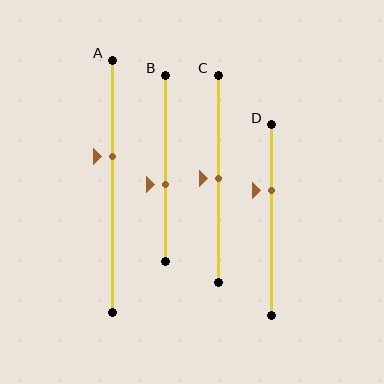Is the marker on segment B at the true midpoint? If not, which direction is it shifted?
No, the marker on segment B is shifted downward by about 9% of the segment length.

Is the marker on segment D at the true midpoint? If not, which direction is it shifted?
No, the marker on segment D is shifted upward by about 16% of the segment length.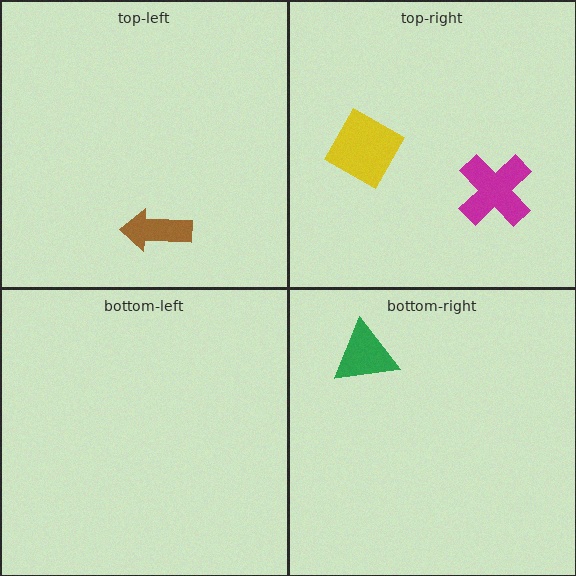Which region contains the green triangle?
The bottom-right region.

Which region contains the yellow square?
The top-right region.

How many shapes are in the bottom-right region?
1.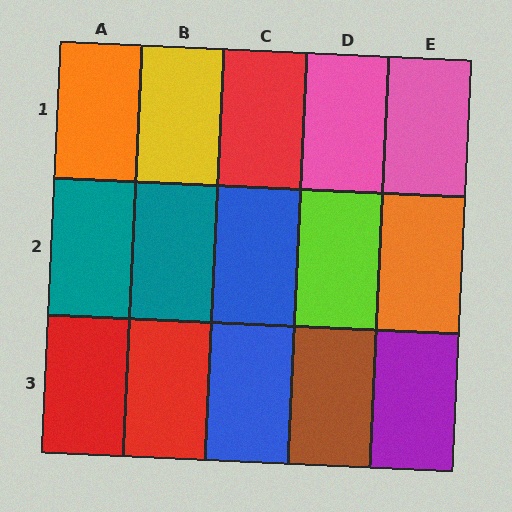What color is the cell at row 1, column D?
Pink.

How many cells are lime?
1 cell is lime.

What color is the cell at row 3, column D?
Brown.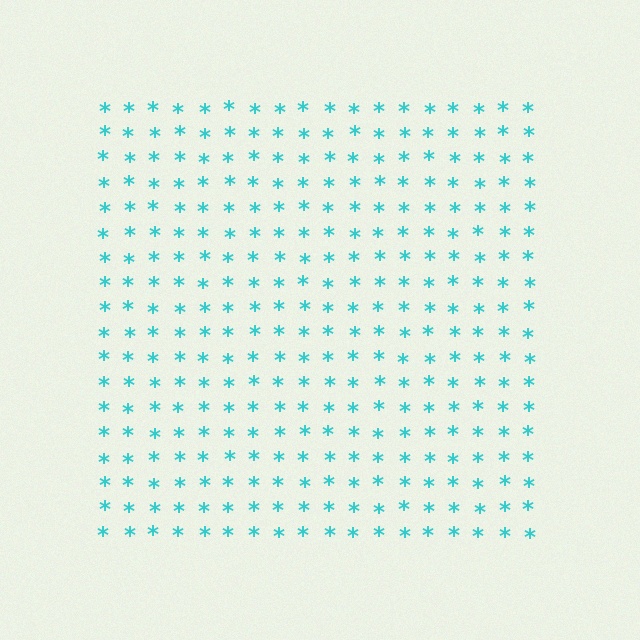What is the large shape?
The large shape is a square.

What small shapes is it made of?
It is made of small asterisks.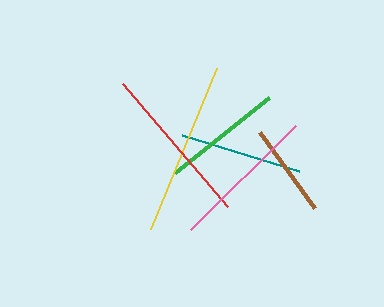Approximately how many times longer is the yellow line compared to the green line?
The yellow line is approximately 1.4 times the length of the green line.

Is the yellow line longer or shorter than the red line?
The yellow line is longer than the red line.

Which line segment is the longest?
The yellow line is the longest at approximately 174 pixels.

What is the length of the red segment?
The red segment is approximately 162 pixels long.